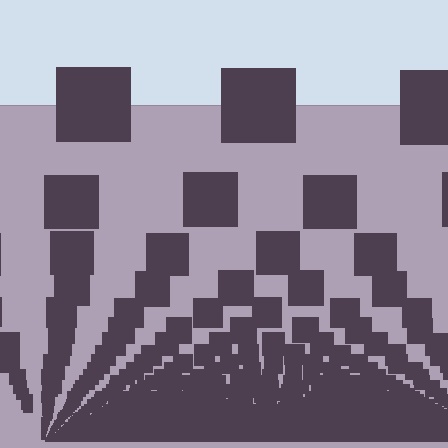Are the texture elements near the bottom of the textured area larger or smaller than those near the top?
Smaller. The gradient is inverted — elements near the bottom are smaller and denser.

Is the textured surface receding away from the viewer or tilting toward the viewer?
The surface appears to tilt toward the viewer. Texture elements get larger and sparser toward the top.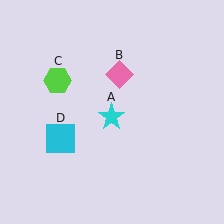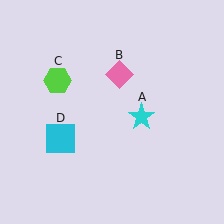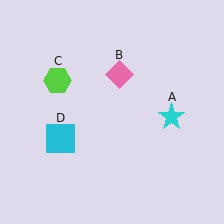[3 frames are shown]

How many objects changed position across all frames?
1 object changed position: cyan star (object A).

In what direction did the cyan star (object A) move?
The cyan star (object A) moved right.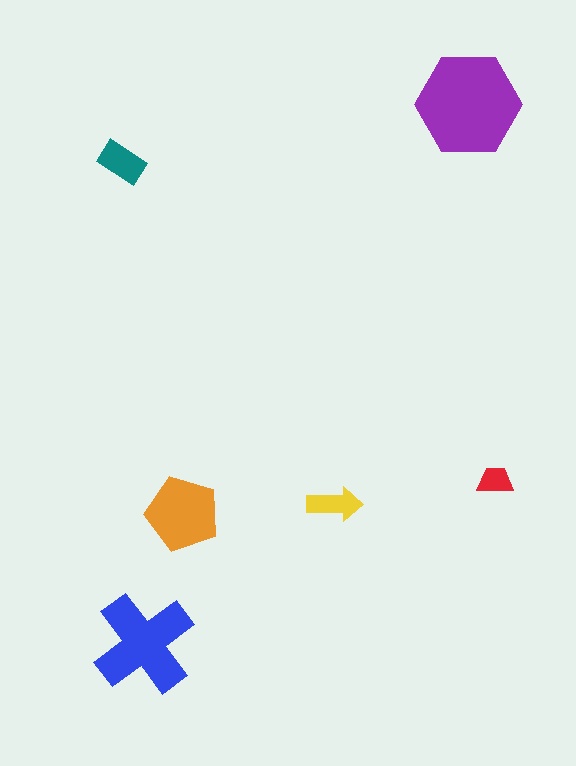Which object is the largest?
The purple hexagon.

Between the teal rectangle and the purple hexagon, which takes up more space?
The purple hexagon.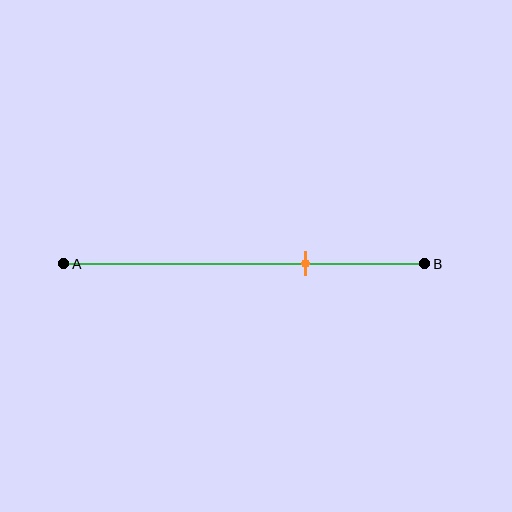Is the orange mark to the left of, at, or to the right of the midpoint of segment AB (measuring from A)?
The orange mark is to the right of the midpoint of segment AB.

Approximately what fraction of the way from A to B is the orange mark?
The orange mark is approximately 65% of the way from A to B.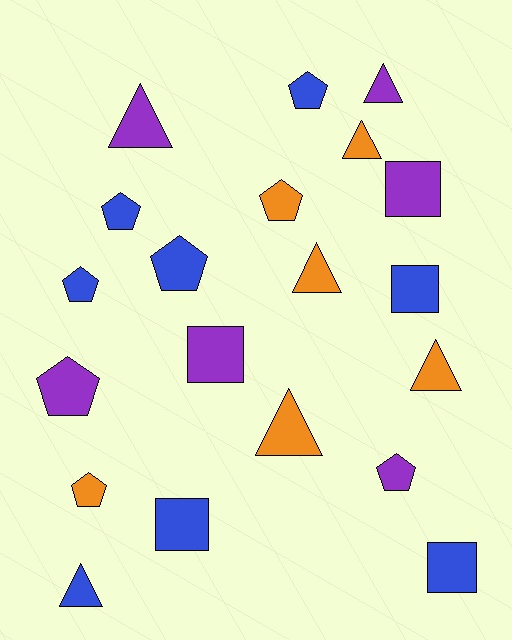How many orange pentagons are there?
There are 2 orange pentagons.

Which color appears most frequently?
Blue, with 8 objects.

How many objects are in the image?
There are 20 objects.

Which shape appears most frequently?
Pentagon, with 8 objects.